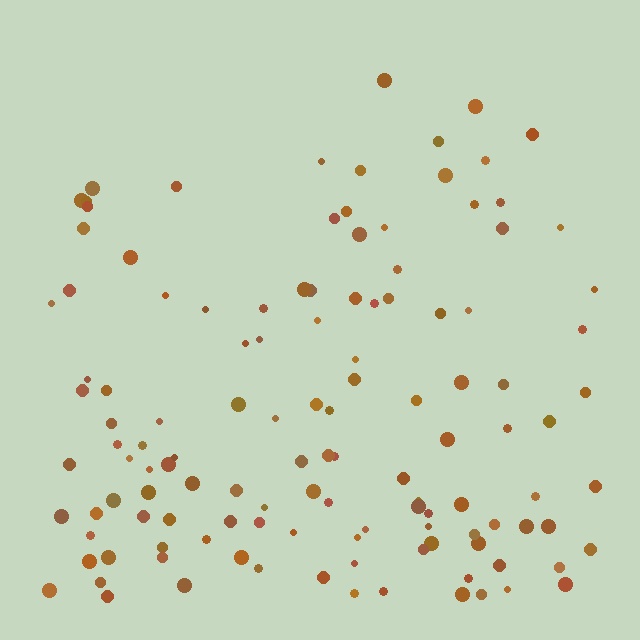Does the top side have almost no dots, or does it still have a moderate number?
Still a moderate number, just noticeably fewer than the bottom.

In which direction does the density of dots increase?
From top to bottom, with the bottom side densest.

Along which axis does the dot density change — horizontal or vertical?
Vertical.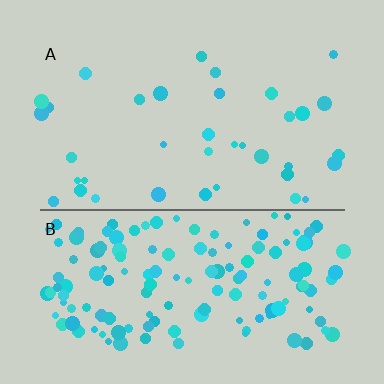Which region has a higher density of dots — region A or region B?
B (the bottom).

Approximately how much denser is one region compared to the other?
Approximately 4.0× — region B over region A.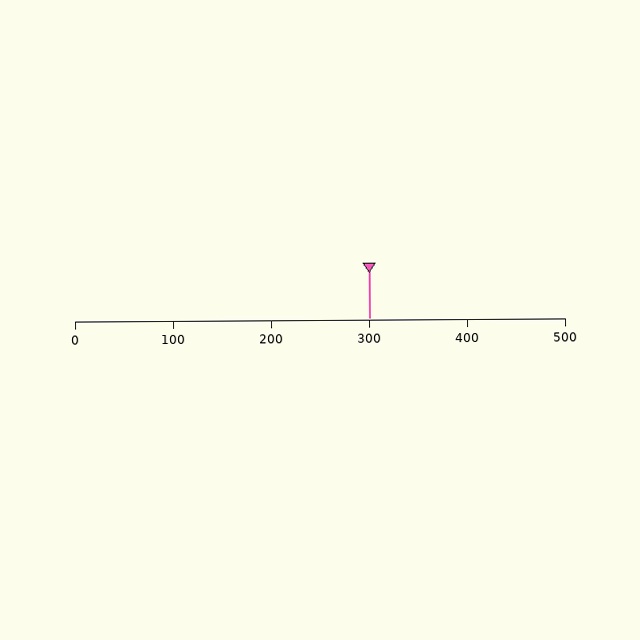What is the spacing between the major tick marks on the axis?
The major ticks are spaced 100 apart.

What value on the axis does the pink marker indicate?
The marker indicates approximately 300.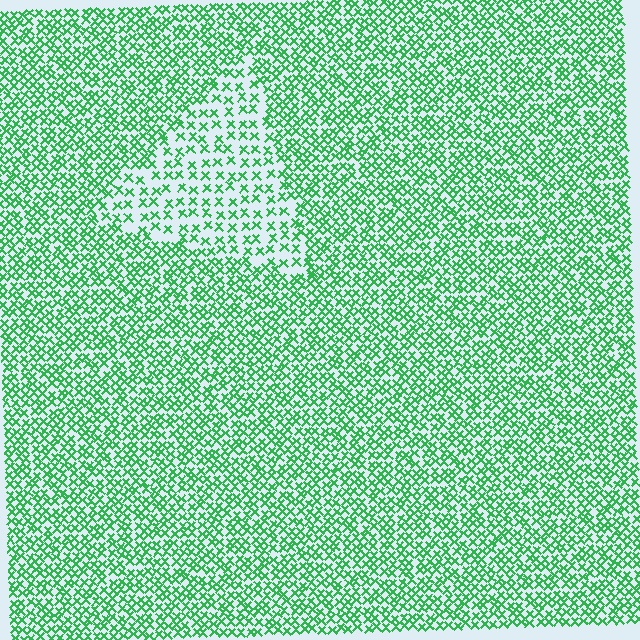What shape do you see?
I see a triangle.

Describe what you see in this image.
The image contains small green elements arranged at two different densities. A triangle-shaped region is visible where the elements are less densely packed than the surrounding area.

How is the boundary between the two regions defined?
The boundary is defined by a change in element density (approximately 2.0x ratio). All elements are the same color, size, and shape.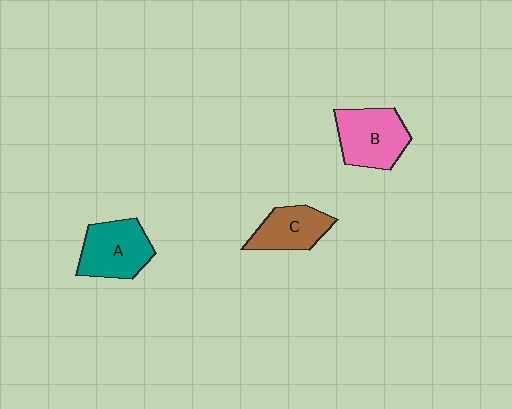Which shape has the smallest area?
Shape C (brown).